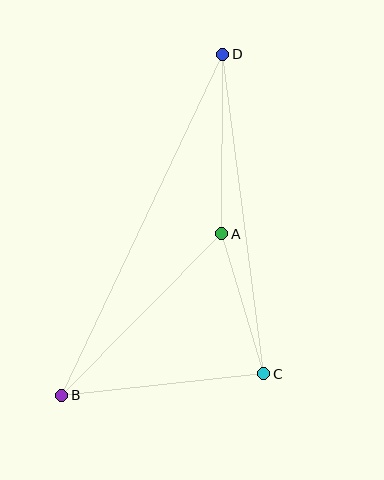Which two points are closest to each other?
Points A and C are closest to each other.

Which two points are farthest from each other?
Points B and D are farthest from each other.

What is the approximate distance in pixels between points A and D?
The distance between A and D is approximately 180 pixels.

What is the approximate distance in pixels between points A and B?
The distance between A and B is approximately 227 pixels.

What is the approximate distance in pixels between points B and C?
The distance between B and C is approximately 203 pixels.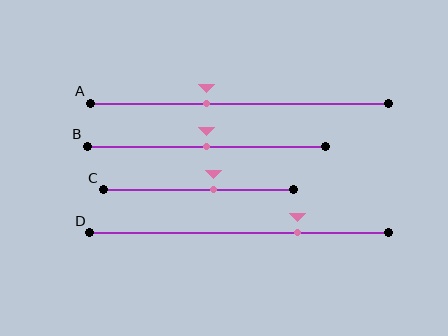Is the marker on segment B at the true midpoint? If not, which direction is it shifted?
Yes, the marker on segment B is at the true midpoint.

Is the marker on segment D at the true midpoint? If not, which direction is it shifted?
No, the marker on segment D is shifted to the right by about 20% of the segment length.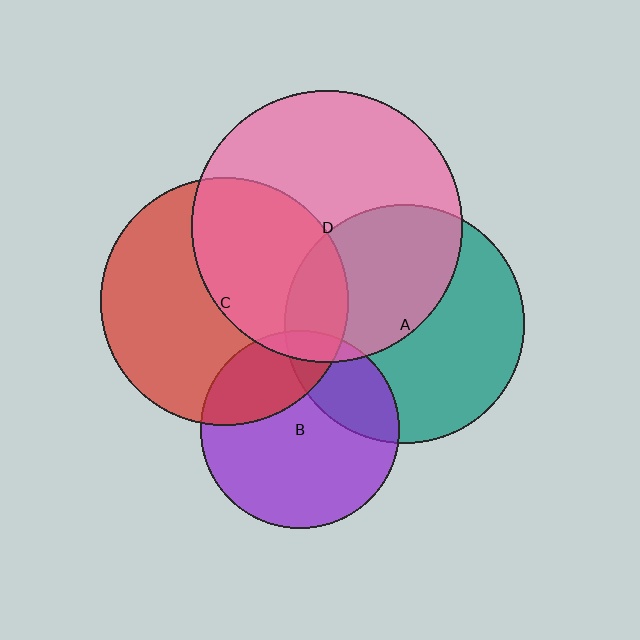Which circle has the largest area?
Circle D (pink).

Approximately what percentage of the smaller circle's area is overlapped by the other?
Approximately 25%.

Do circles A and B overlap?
Yes.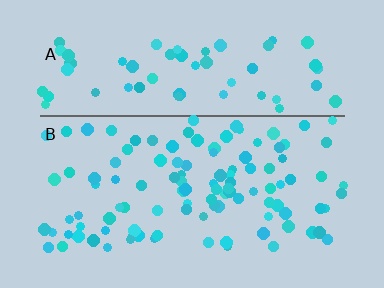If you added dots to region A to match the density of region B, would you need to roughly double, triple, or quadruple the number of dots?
Approximately double.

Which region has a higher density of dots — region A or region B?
B (the bottom).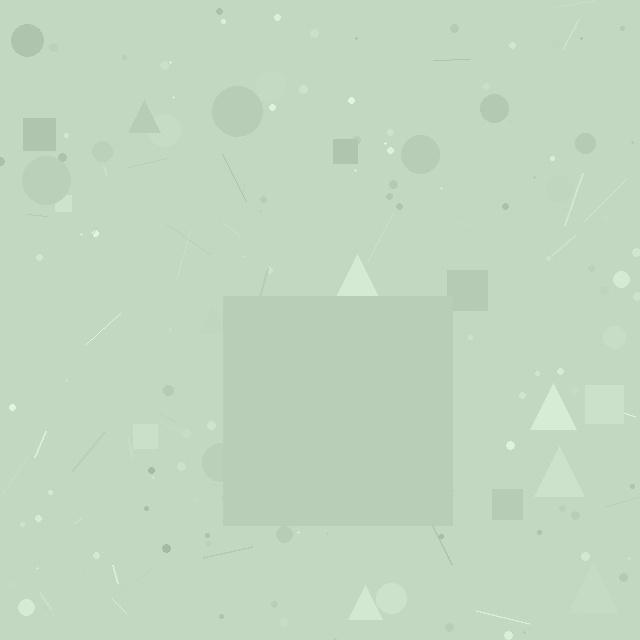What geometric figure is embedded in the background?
A square is embedded in the background.